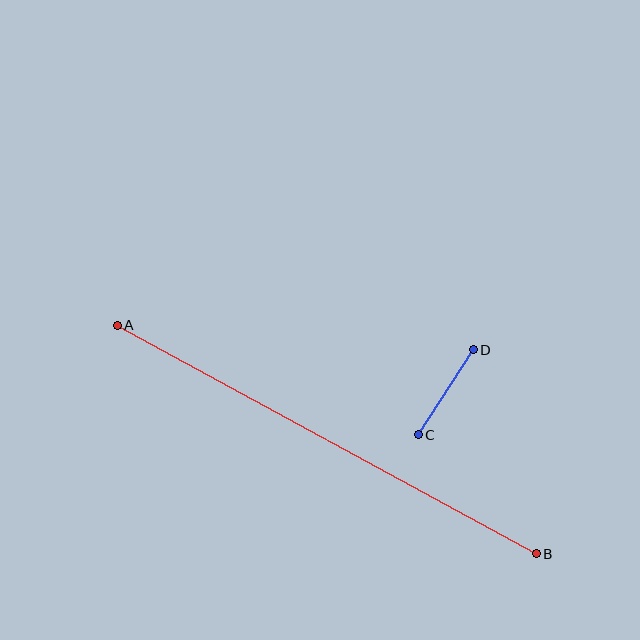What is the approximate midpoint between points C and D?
The midpoint is at approximately (446, 392) pixels.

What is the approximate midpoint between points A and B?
The midpoint is at approximately (327, 439) pixels.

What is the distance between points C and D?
The distance is approximately 101 pixels.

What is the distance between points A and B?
The distance is approximately 477 pixels.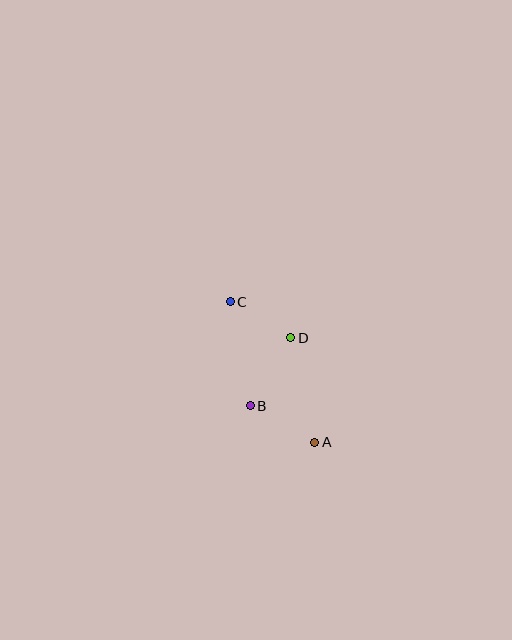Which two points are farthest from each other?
Points A and C are farthest from each other.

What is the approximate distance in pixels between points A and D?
The distance between A and D is approximately 107 pixels.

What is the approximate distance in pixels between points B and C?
The distance between B and C is approximately 106 pixels.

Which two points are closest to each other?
Points C and D are closest to each other.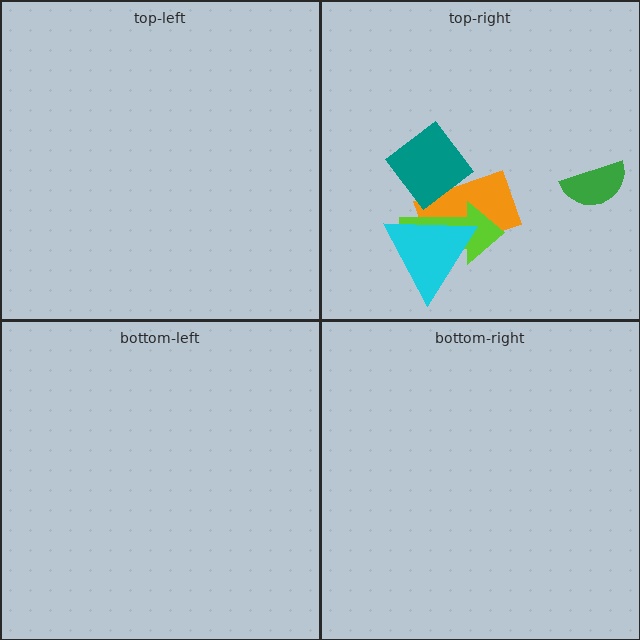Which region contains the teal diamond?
The top-right region.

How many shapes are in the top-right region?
5.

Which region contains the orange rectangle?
The top-right region.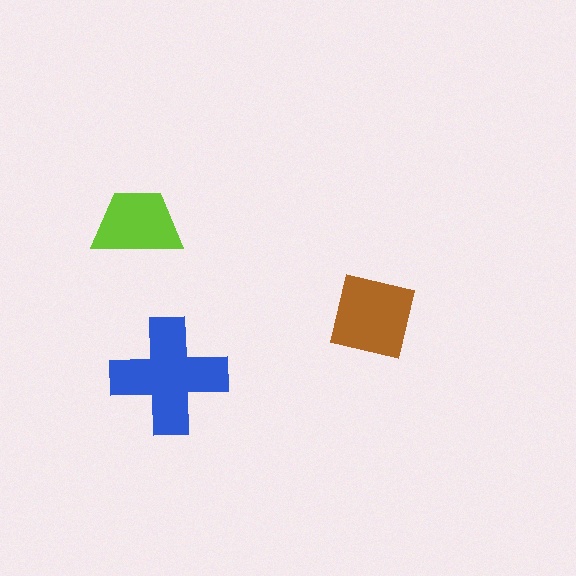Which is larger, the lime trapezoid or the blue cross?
The blue cross.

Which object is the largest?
The blue cross.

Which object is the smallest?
The lime trapezoid.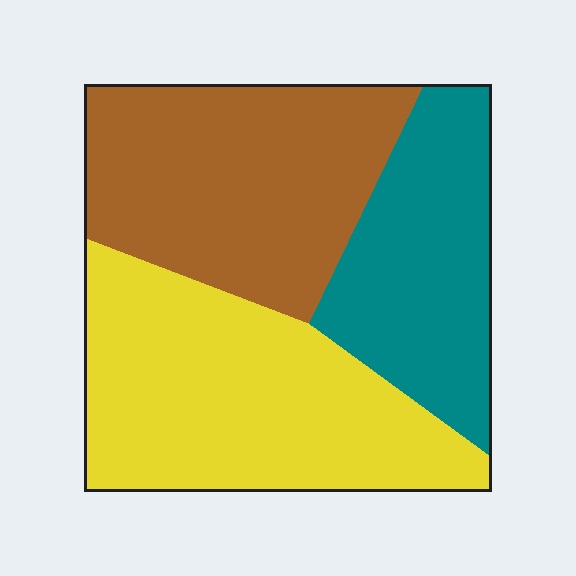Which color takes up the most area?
Yellow, at roughly 40%.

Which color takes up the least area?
Teal, at roughly 25%.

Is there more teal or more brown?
Brown.